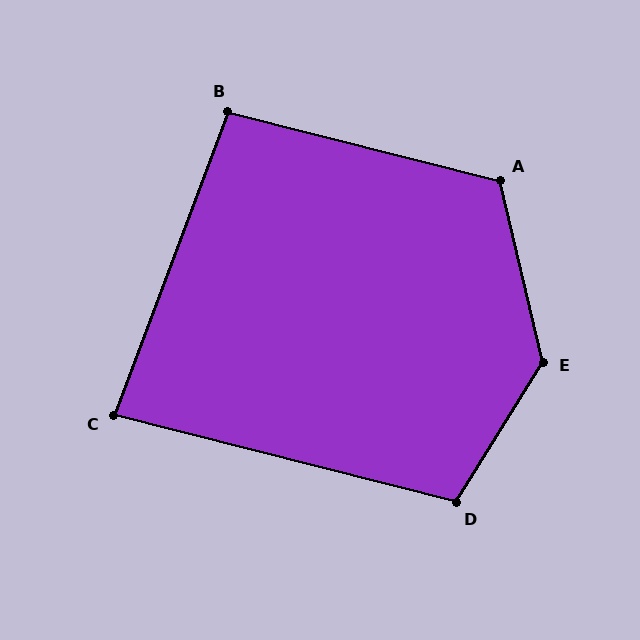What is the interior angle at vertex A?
Approximately 118 degrees (obtuse).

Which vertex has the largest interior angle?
E, at approximately 135 degrees.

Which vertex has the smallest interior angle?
C, at approximately 83 degrees.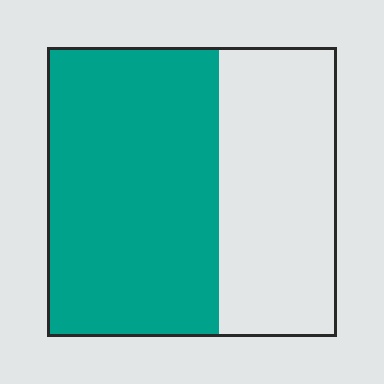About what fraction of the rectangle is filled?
About three fifths (3/5).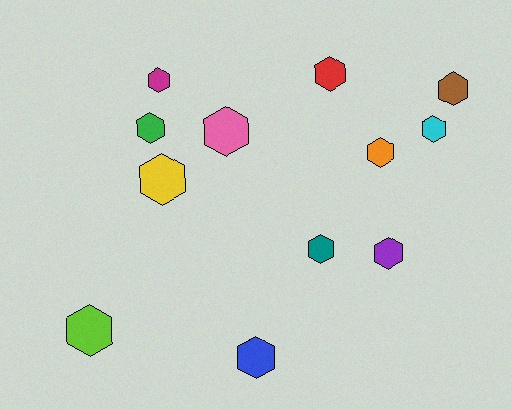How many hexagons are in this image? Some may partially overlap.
There are 12 hexagons.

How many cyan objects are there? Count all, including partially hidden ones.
There is 1 cyan object.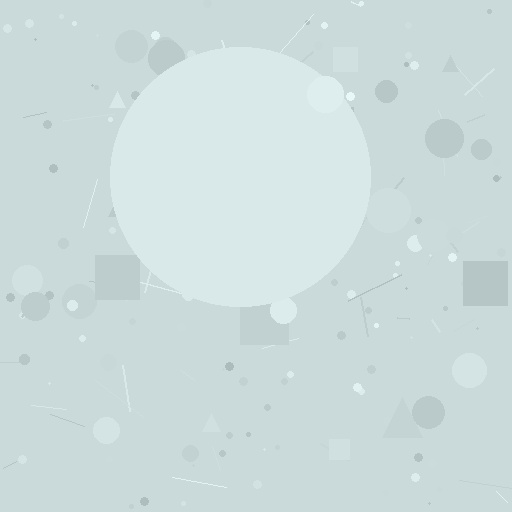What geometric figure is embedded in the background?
A circle is embedded in the background.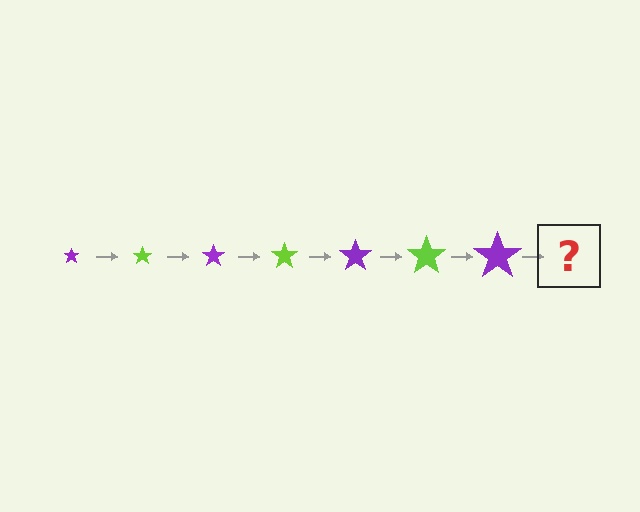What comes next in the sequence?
The next element should be a lime star, larger than the previous one.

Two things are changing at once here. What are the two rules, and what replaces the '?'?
The two rules are that the star grows larger each step and the color cycles through purple and lime. The '?' should be a lime star, larger than the previous one.